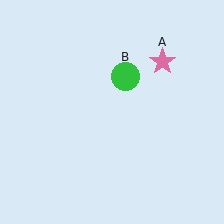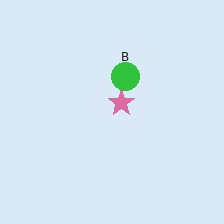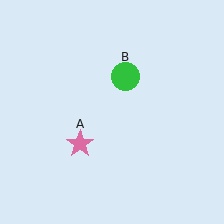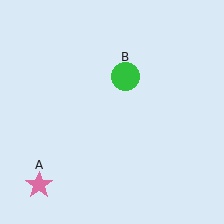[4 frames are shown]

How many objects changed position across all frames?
1 object changed position: pink star (object A).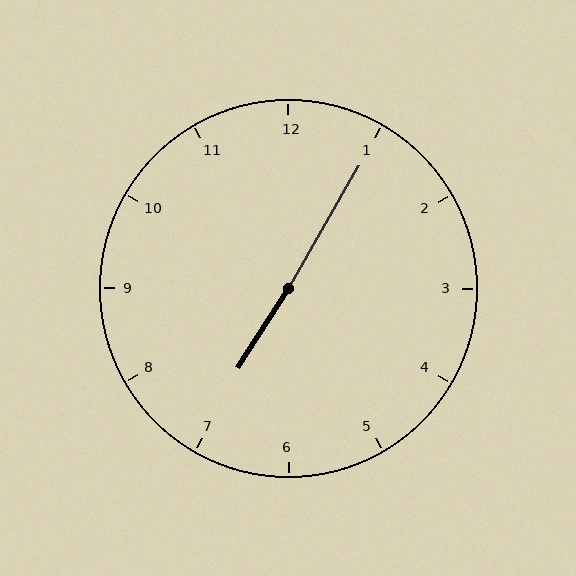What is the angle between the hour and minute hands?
Approximately 178 degrees.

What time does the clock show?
7:05.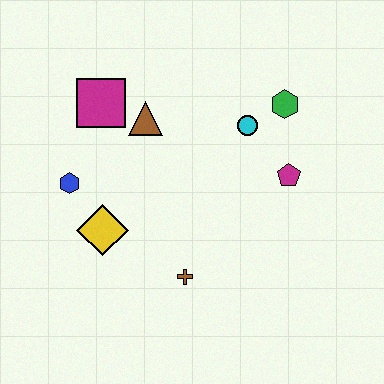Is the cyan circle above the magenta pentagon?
Yes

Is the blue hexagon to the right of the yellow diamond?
No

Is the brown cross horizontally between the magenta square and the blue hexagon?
No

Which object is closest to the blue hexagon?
The yellow diamond is closest to the blue hexagon.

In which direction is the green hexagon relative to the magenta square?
The green hexagon is to the right of the magenta square.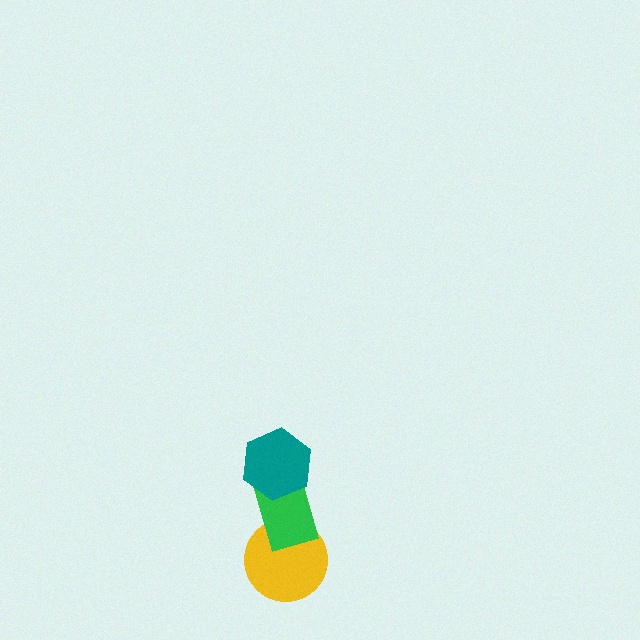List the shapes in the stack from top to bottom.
From top to bottom: the teal hexagon, the green rectangle, the yellow circle.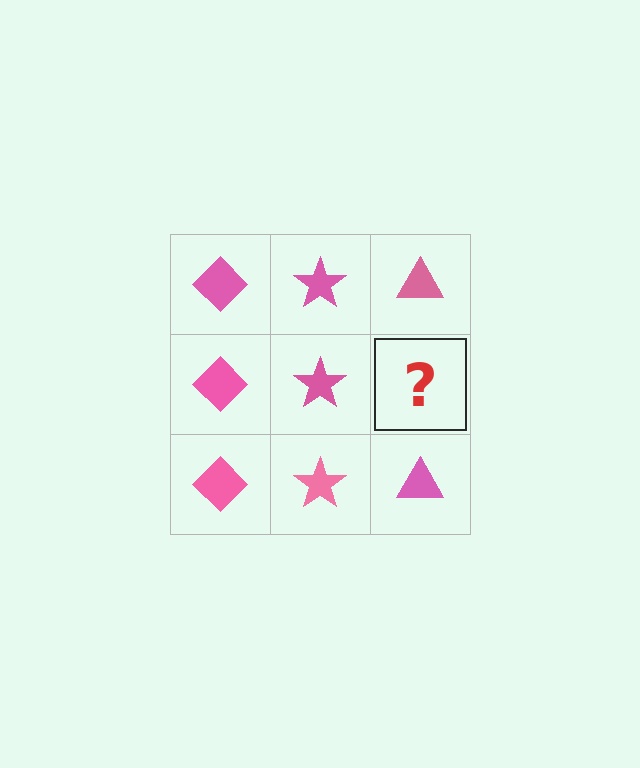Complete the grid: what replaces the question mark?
The question mark should be replaced with a pink triangle.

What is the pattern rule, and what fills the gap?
The rule is that each column has a consistent shape. The gap should be filled with a pink triangle.